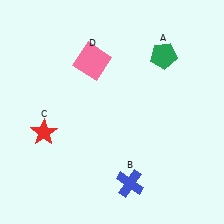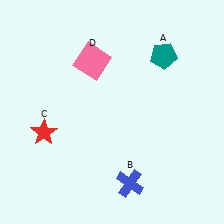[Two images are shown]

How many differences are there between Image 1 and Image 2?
There is 1 difference between the two images.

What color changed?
The pentagon (A) changed from green in Image 1 to teal in Image 2.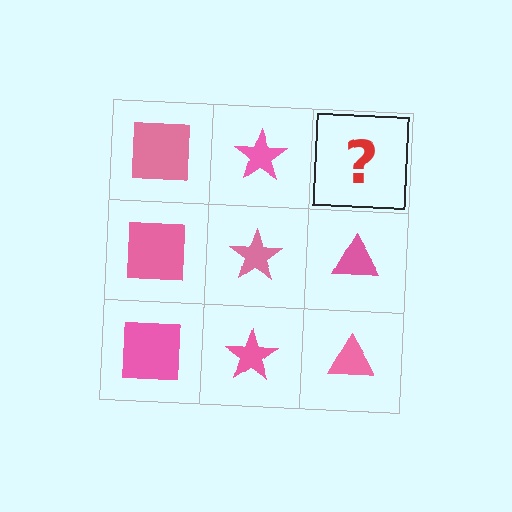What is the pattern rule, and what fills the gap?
The rule is that each column has a consistent shape. The gap should be filled with a pink triangle.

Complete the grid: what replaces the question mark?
The question mark should be replaced with a pink triangle.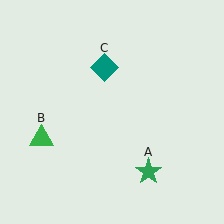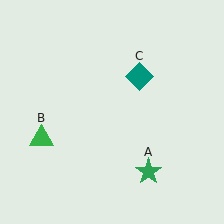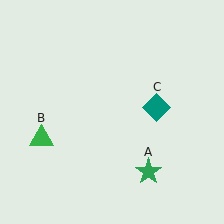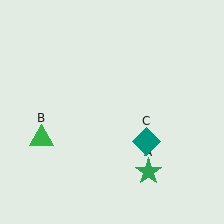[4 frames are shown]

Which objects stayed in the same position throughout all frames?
Green star (object A) and green triangle (object B) remained stationary.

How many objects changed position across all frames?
1 object changed position: teal diamond (object C).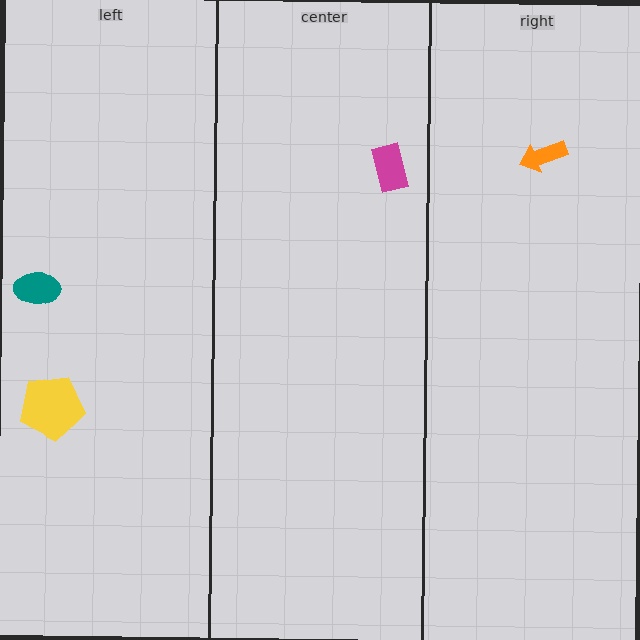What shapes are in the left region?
The teal ellipse, the yellow pentagon.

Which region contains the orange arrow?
The right region.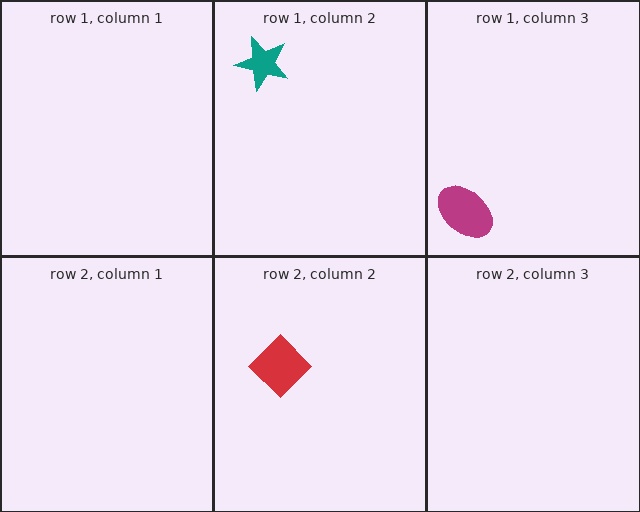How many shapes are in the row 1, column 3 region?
1.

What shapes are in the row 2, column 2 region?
The red diamond.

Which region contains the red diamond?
The row 2, column 2 region.